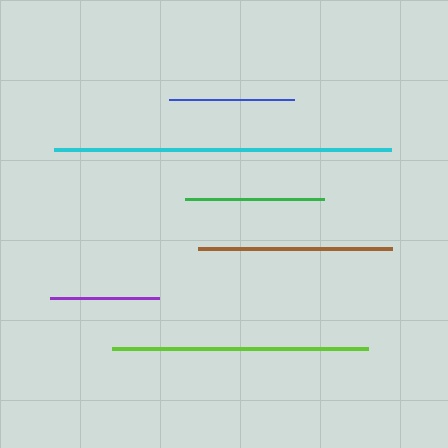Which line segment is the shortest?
The purple line is the shortest at approximately 109 pixels.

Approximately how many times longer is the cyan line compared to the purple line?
The cyan line is approximately 3.1 times the length of the purple line.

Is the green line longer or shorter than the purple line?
The green line is longer than the purple line.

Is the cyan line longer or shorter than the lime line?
The cyan line is longer than the lime line.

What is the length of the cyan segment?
The cyan segment is approximately 337 pixels long.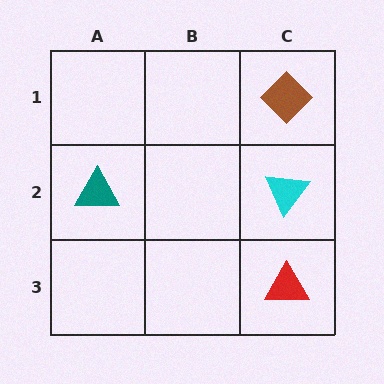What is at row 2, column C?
A cyan triangle.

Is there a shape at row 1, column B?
No, that cell is empty.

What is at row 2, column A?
A teal triangle.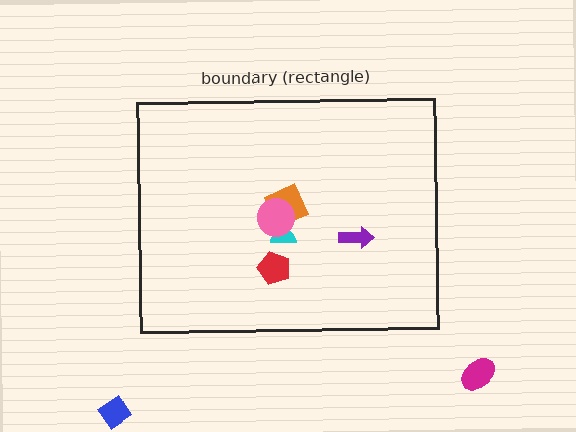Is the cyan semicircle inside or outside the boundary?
Inside.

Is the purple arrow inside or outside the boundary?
Inside.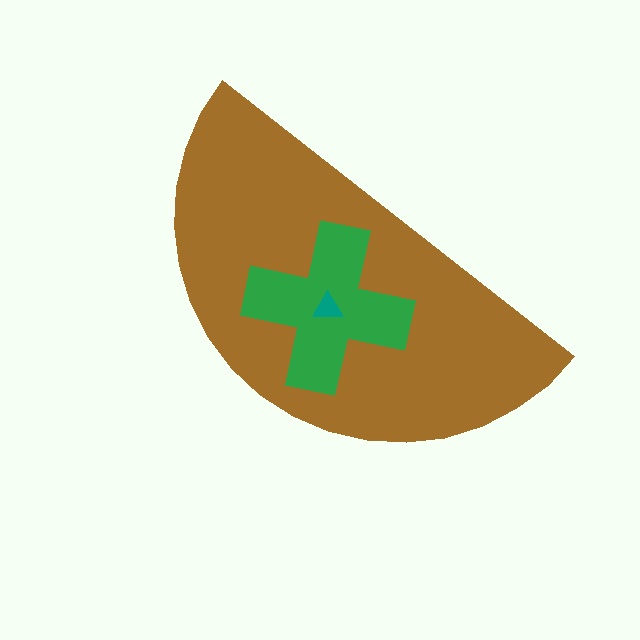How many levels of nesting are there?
3.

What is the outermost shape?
The brown semicircle.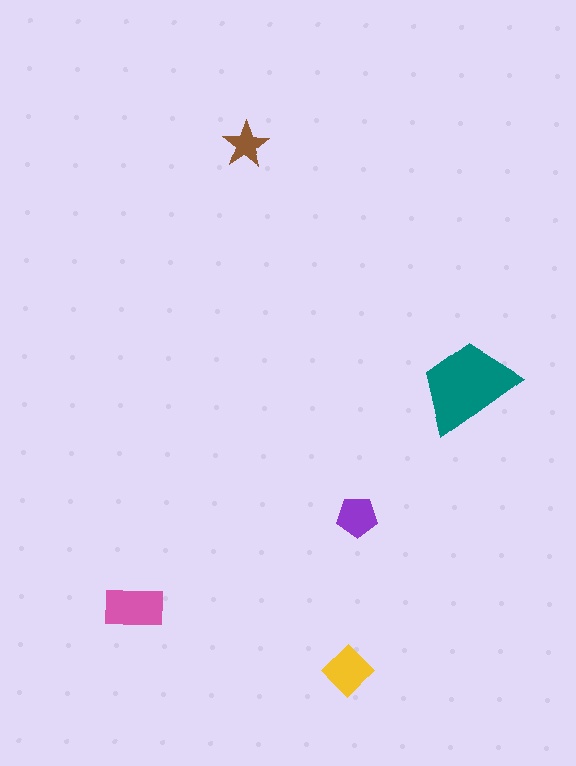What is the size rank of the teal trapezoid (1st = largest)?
1st.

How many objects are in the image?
There are 5 objects in the image.